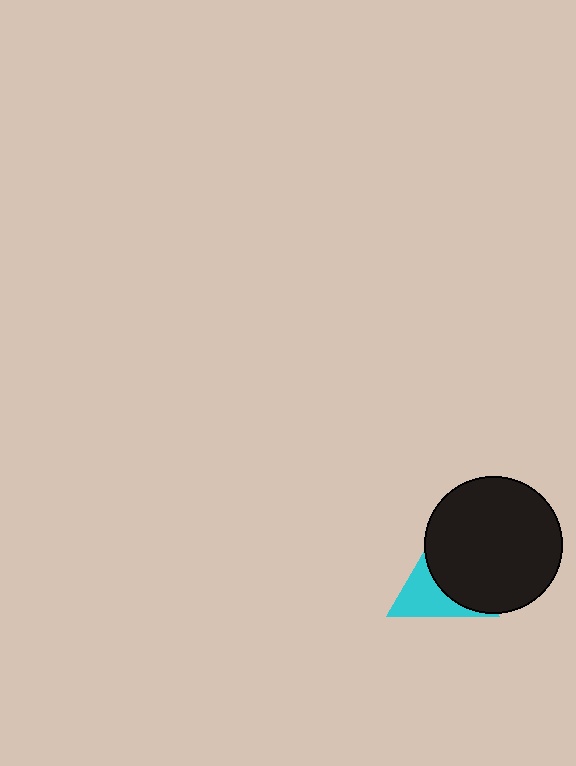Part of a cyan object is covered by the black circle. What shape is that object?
It is a triangle.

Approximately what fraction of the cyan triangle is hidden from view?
Roughly 55% of the cyan triangle is hidden behind the black circle.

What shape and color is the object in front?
The object in front is a black circle.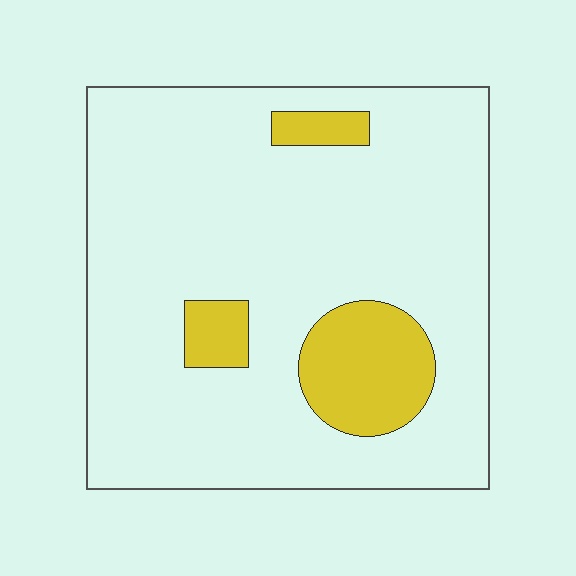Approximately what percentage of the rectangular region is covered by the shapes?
Approximately 15%.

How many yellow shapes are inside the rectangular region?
3.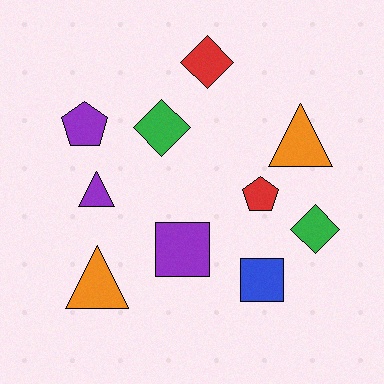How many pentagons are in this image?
There are 2 pentagons.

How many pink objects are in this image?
There are no pink objects.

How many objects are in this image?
There are 10 objects.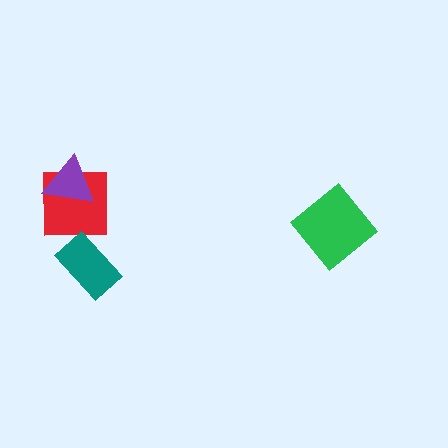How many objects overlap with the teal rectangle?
0 objects overlap with the teal rectangle.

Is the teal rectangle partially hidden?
No, no other shape covers it.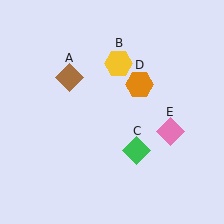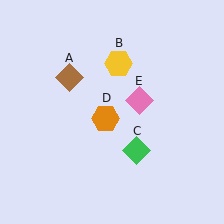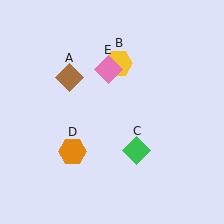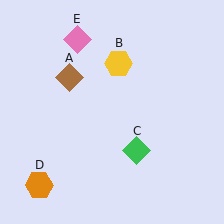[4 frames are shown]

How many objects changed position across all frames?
2 objects changed position: orange hexagon (object D), pink diamond (object E).